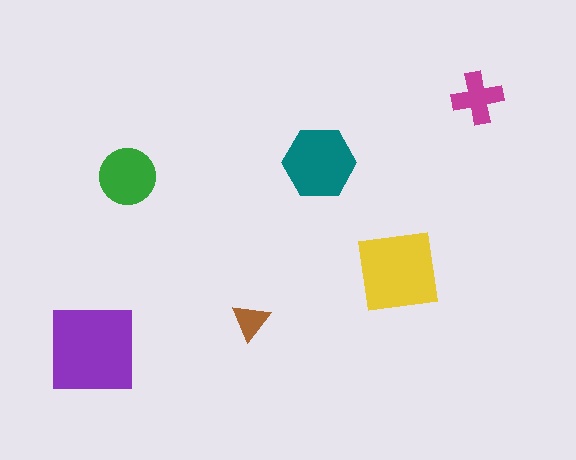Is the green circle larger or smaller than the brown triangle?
Larger.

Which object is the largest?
The purple square.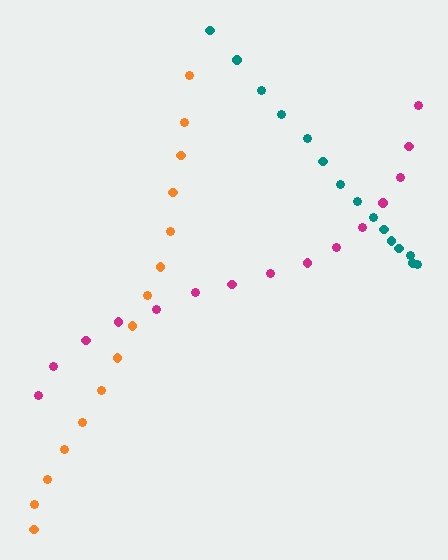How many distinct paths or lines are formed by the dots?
There are 3 distinct paths.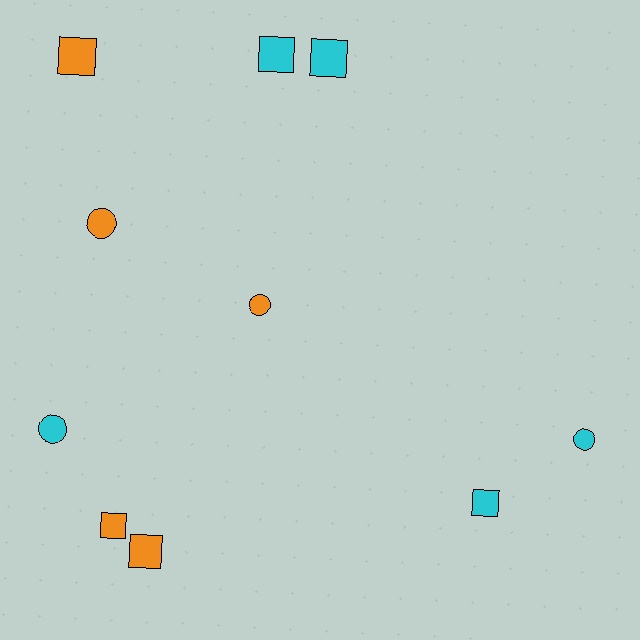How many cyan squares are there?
There are 3 cyan squares.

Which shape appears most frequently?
Square, with 6 objects.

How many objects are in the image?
There are 10 objects.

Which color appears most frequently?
Cyan, with 5 objects.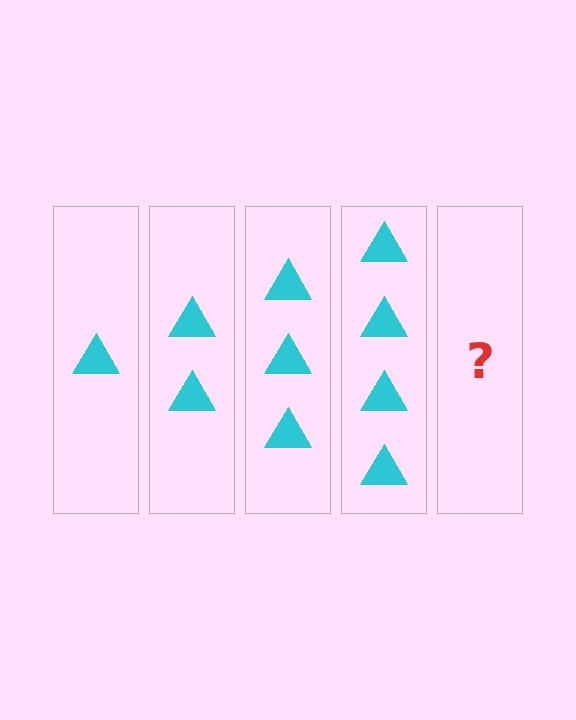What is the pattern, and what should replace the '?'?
The pattern is that each step adds one more triangle. The '?' should be 5 triangles.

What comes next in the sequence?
The next element should be 5 triangles.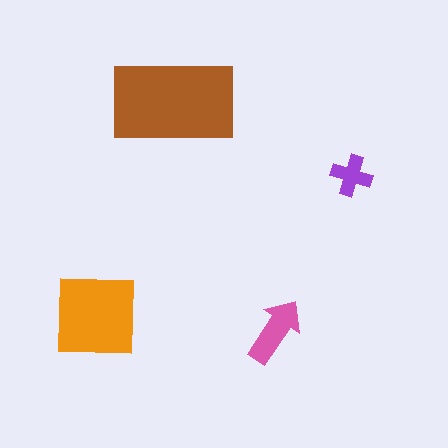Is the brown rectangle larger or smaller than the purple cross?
Larger.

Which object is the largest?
The brown rectangle.